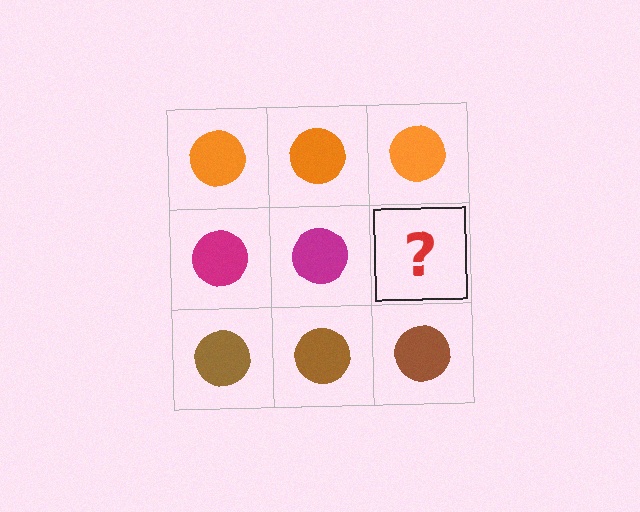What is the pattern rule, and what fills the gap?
The rule is that each row has a consistent color. The gap should be filled with a magenta circle.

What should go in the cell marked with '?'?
The missing cell should contain a magenta circle.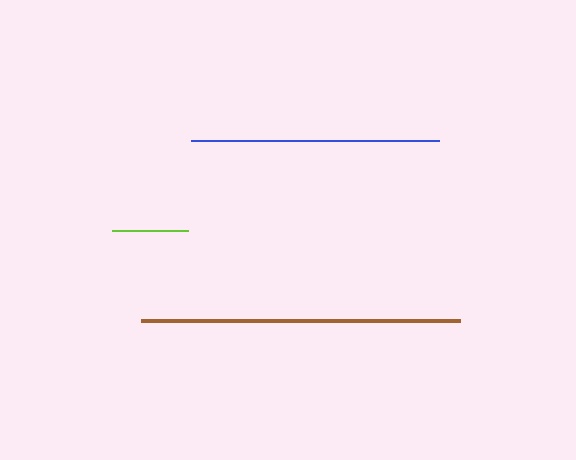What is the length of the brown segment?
The brown segment is approximately 318 pixels long.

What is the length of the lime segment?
The lime segment is approximately 76 pixels long.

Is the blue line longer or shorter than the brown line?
The brown line is longer than the blue line.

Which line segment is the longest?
The brown line is the longest at approximately 318 pixels.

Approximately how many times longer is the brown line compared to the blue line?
The brown line is approximately 1.3 times the length of the blue line.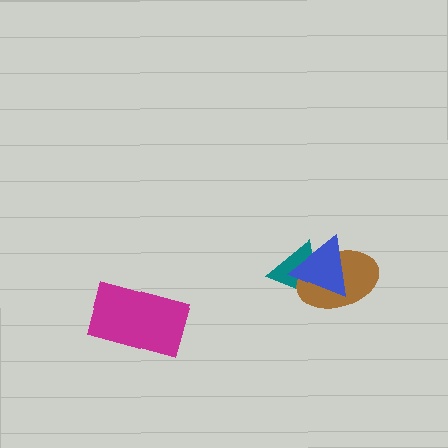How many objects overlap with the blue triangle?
2 objects overlap with the blue triangle.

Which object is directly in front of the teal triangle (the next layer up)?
The brown ellipse is directly in front of the teal triangle.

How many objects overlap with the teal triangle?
2 objects overlap with the teal triangle.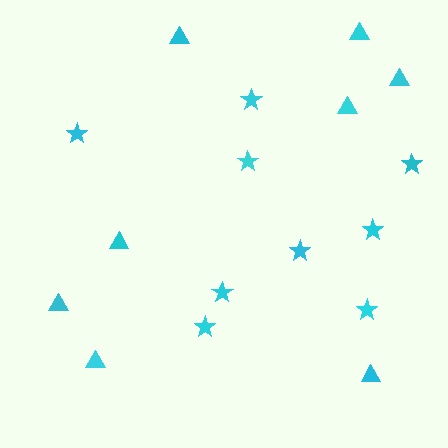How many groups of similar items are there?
There are 2 groups: one group of stars (9) and one group of triangles (8).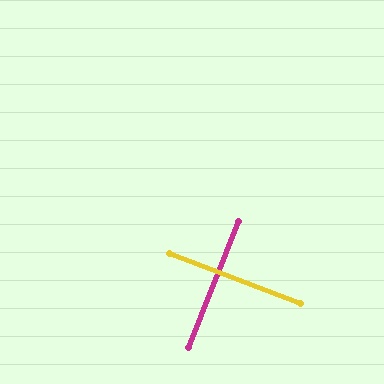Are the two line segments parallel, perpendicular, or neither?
Perpendicular — they meet at approximately 89°.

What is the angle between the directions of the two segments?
Approximately 89 degrees.